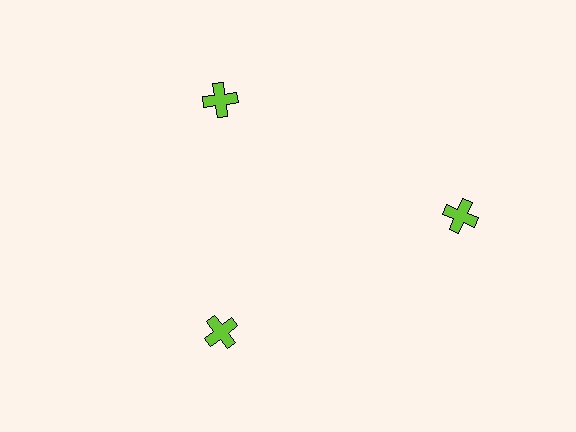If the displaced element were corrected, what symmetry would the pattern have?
It would have 3-fold rotational symmetry — the pattern would map onto itself every 120 degrees.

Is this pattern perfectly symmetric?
No. The 3 lime crosses are arranged in a ring, but one element near the 3 o'clock position is pushed outward from the center, breaking the 3-fold rotational symmetry.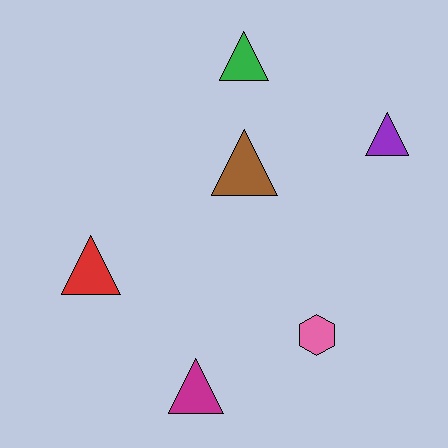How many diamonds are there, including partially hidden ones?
There are no diamonds.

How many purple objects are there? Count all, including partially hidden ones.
There is 1 purple object.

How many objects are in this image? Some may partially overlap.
There are 6 objects.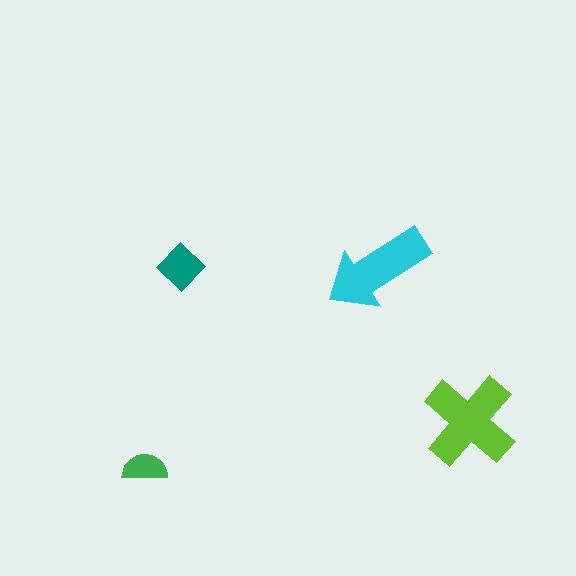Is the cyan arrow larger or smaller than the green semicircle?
Larger.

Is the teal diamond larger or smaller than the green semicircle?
Larger.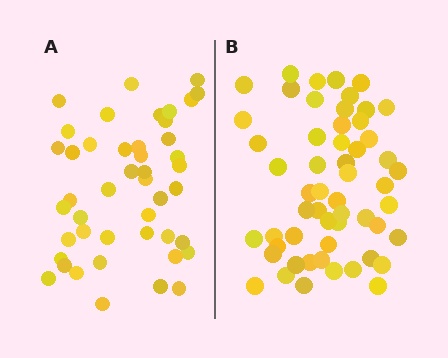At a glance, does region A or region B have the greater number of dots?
Region B (the right region) has more dots.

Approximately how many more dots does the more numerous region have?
Region B has roughly 10 or so more dots than region A.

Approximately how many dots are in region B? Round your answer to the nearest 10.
About 60 dots. (The exact count is 55, which rounds to 60.)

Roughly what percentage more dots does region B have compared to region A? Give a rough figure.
About 20% more.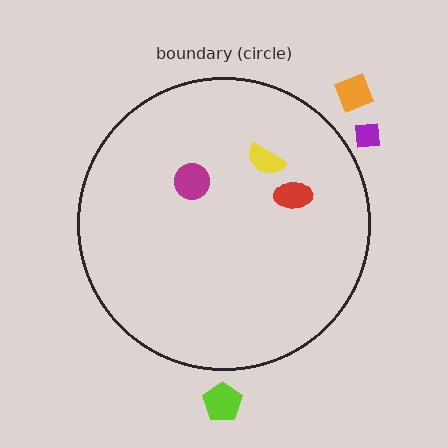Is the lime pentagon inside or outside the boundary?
Outside.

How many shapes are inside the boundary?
3 inside, 3 outside.